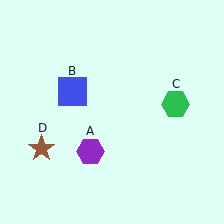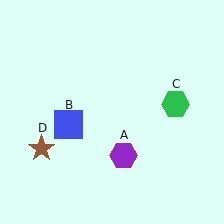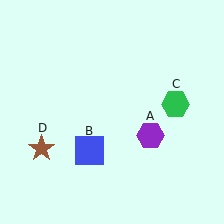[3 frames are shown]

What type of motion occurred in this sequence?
The purple hexagon (object A), blue square (object B) rotated counterclockwise around the center of the scene.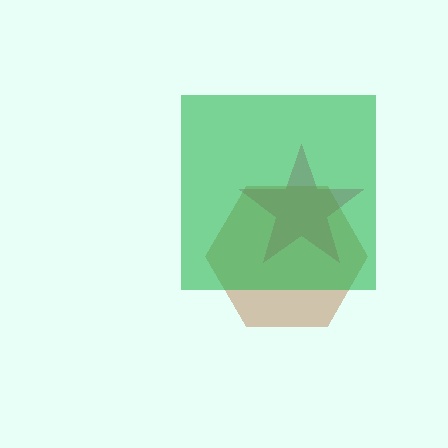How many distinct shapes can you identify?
There are 3 distinct shapes: a magenta star, a brown hexagon, a green square.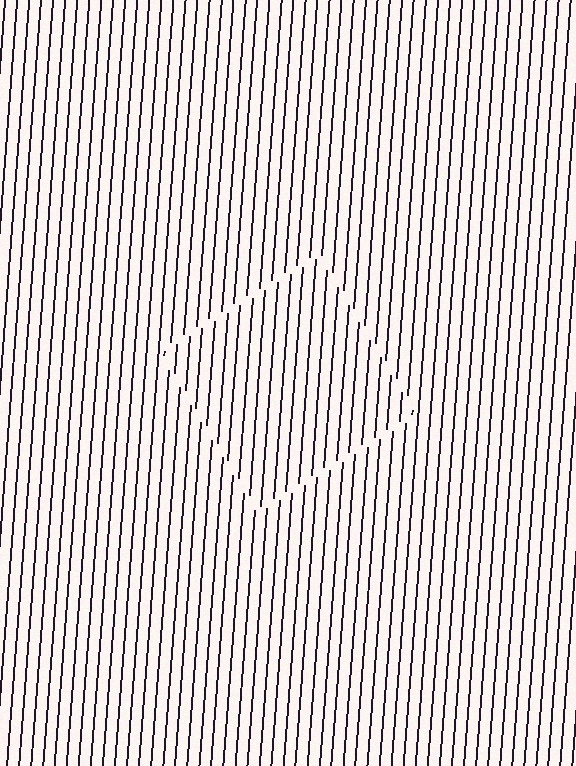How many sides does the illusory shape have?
4 sides — the line-ends trace a square.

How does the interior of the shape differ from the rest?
The interior of the shape contains the same grating, shifted by half a period — the contour is defined by the phase discontinuity where line-ends from the inner and outer gratings abut.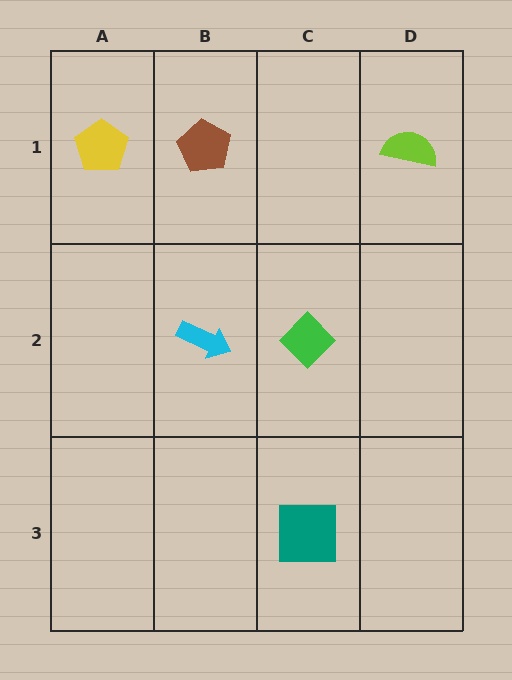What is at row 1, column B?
A brown pentagon.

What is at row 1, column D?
A lime semicircle.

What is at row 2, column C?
A green diamond.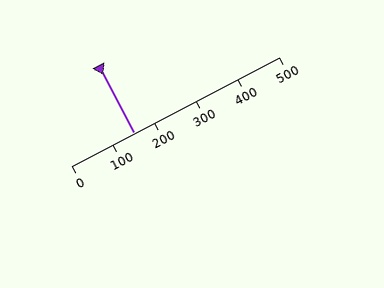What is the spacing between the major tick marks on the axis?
The major ticks are spaced 100 apart.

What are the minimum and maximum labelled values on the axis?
The axis runs from 0 to 500.